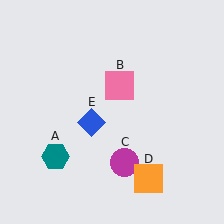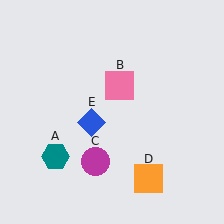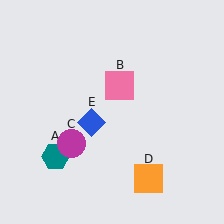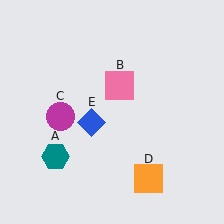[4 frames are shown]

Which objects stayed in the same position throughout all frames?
Teal hexagon (object A) and pink square (object B) and orange square (object D) and blue diamond (object E) remained stationary.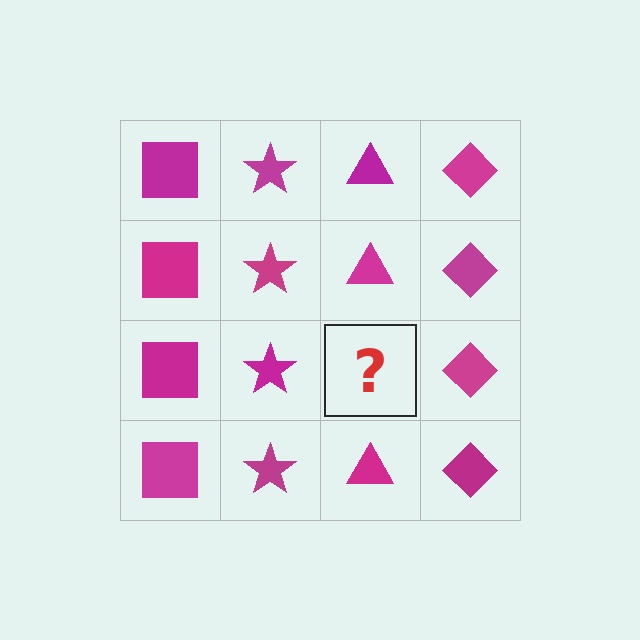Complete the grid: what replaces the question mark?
The question mark should be replaced with a magenta triangle.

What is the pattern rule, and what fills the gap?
The rule is that each column has a consistent shape. The gap should be filled with a magenta triangle.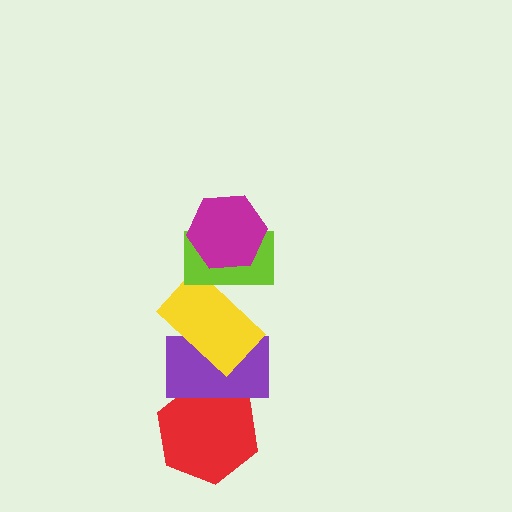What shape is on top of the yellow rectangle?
The lime rectangle is on top of the yellow rectangle.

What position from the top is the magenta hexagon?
The magenta hexagon is 1st from the top.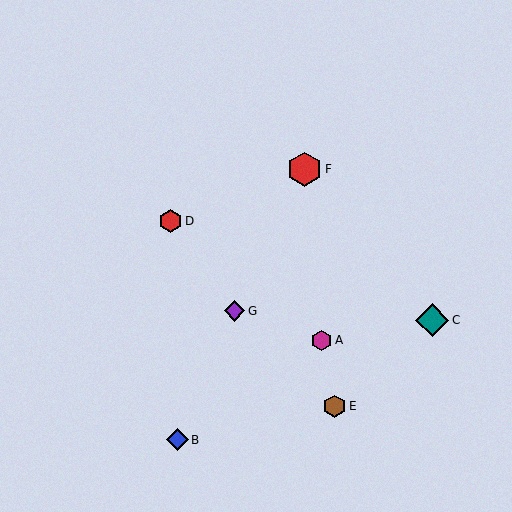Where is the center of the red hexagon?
The center of the red hexagon is at (170, 221).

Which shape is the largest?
The red hexagon (labeled F) is the largest.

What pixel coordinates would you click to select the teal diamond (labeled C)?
Click at (432, 320) to select the teal diamond C.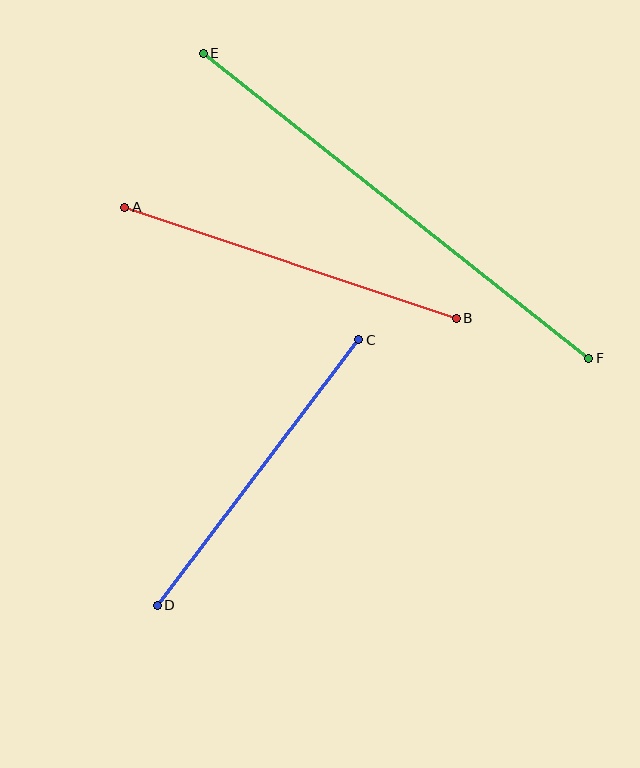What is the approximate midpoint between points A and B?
The midpoint is at approximately (291, 263) pixels.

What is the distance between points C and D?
The distance is approximately 333 pixels.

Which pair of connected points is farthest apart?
Points E and F are farthest apart.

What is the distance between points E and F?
The distance is approximately 492 pixels.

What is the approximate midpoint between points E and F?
The midpoint is at approximately (396, 206) pixels.